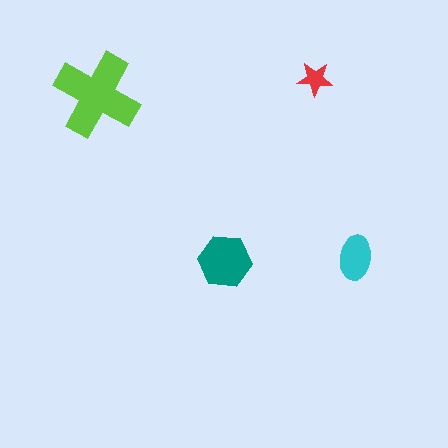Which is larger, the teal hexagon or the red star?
The teal hexagon.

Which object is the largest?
The lime cross.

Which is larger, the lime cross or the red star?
The lime cross.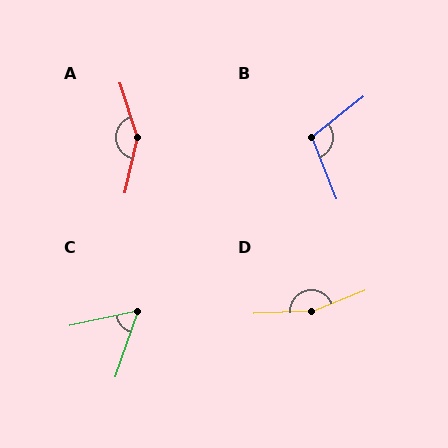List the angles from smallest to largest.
C (59°), B (106°), A (149°), D (161°).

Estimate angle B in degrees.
Approximately 106 degrees.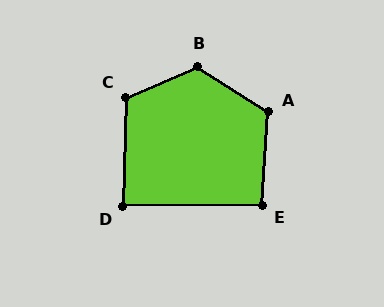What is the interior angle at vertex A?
Approximately 119 degrees (obtuse).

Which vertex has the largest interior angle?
B, at approximately 124 degrees.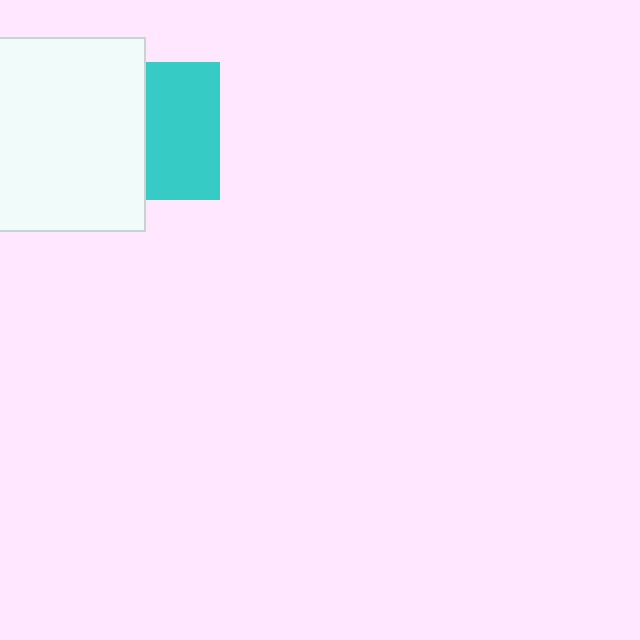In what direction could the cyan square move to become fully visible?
The cyan square could move right. That would shift it out from behind the white square entirely.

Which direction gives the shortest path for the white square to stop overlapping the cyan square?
Moving left gives the shortest separation.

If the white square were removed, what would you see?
You would see the complete cyan square.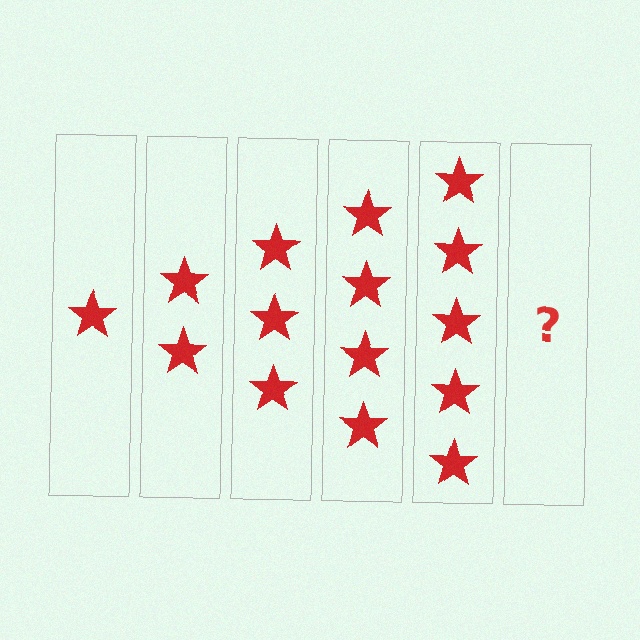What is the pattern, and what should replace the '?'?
The pattern is that each step adds one more star. The '?' should be 6 stars.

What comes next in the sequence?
The next element should be 6 stars.